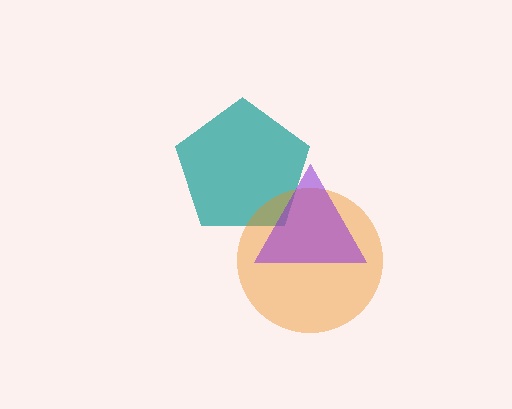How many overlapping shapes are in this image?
There are 3 overlapping shapes in the image.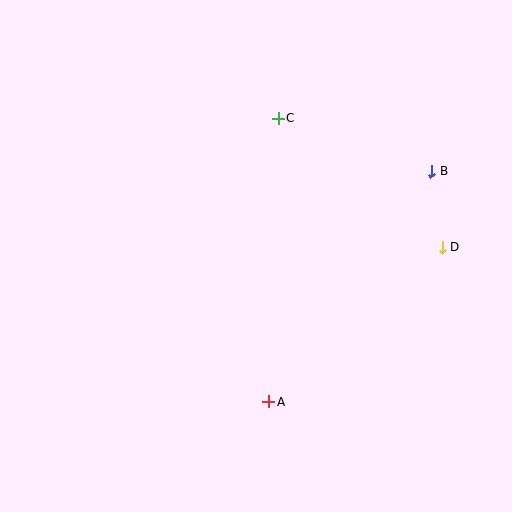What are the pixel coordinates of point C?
Point C is at (278, 119).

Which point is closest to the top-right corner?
Point B is closest to the top-right corner.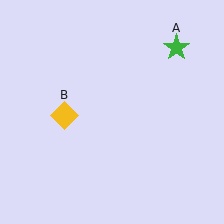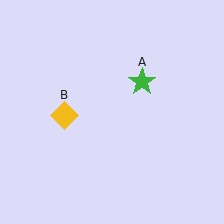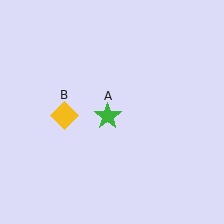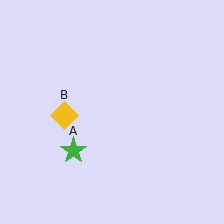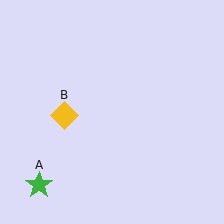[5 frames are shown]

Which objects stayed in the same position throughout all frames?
Yellow diamond (object B) remained stationary.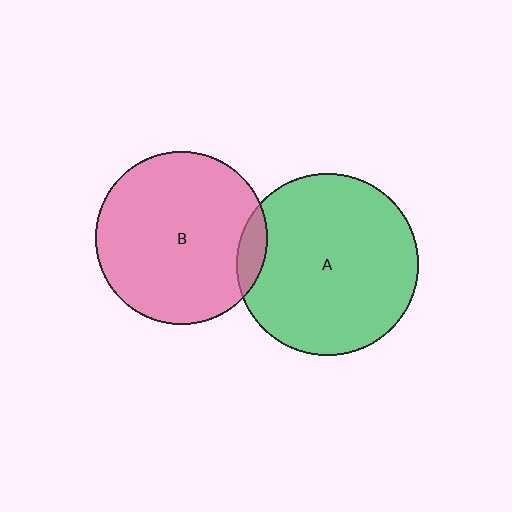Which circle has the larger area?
Circle A (green).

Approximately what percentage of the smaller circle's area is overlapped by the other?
Approximately 10%.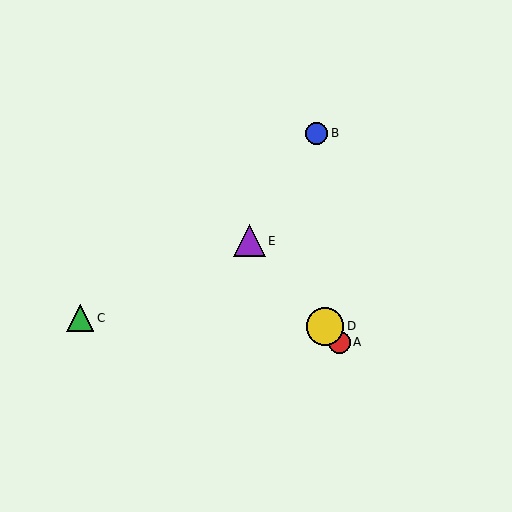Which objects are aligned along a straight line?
Objects A, D, E are aligned along a straight line.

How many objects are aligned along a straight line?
3 objects (A, D, E) are aligned along a straight line.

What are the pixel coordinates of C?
Object C is at (80, 318).